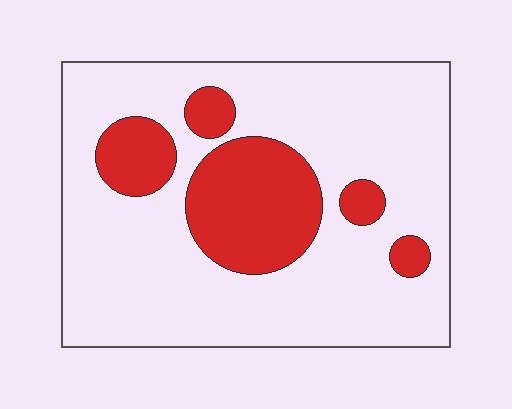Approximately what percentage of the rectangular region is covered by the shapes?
Approximately 25%.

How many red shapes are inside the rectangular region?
5.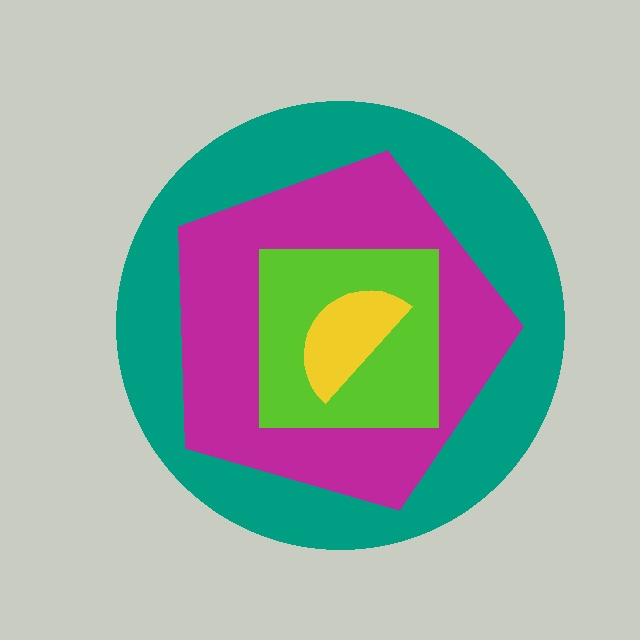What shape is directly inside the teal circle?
The magenta pentagon.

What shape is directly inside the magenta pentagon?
The lime square.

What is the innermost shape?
The yellow semicircle.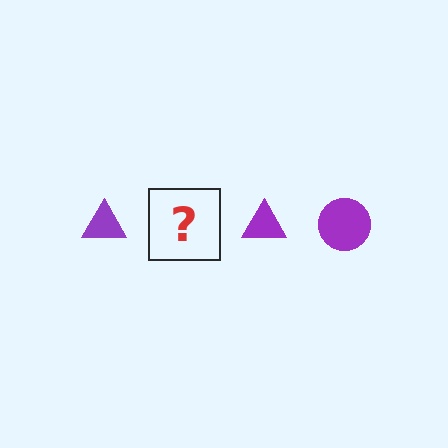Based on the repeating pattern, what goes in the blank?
The blank should be a purple circle.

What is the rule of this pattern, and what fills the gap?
The rule is that the pattern cycles through triangle, circle shapes in purple. The gap should be filled with a purple circle.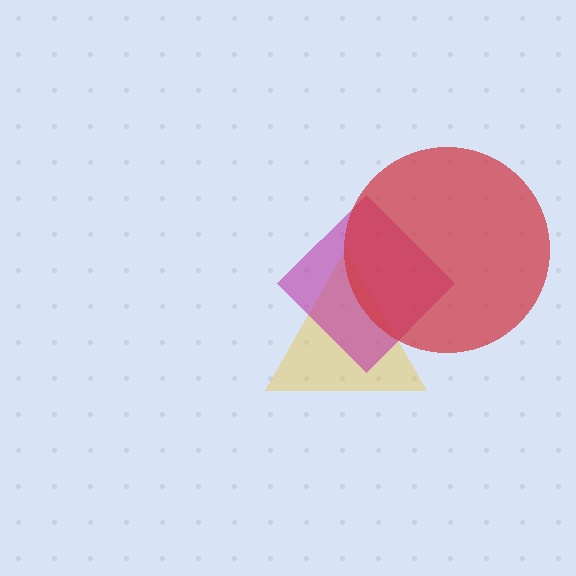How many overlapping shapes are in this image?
There are 3 overlapping shapes in the image.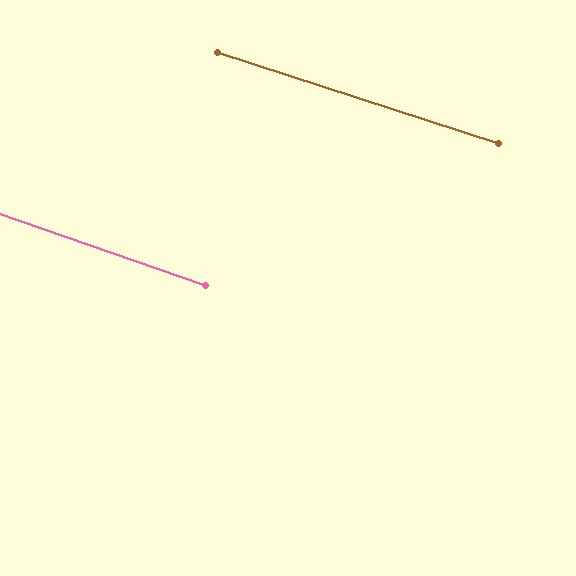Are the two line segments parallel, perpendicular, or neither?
Parallel — their directions differ by only 1.4°.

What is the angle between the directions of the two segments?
Approximately 1 degree.